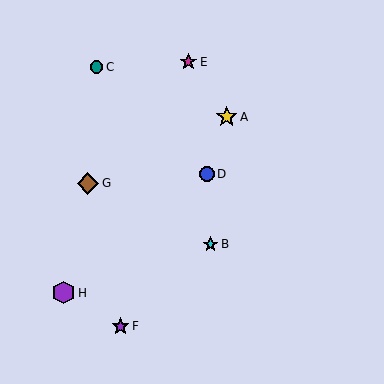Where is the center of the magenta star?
The center of the magenta star is at (188, 62).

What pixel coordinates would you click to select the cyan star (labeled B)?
Click at (210, 244) to select the cyan star B.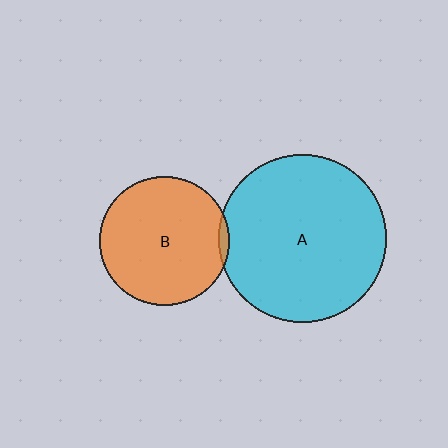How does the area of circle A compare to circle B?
Approximately 1.7 times.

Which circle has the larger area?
Circle A (cyan).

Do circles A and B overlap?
Yes.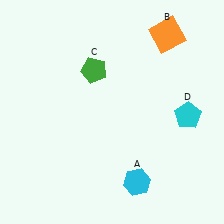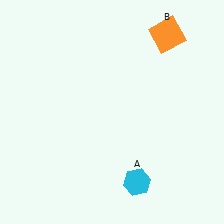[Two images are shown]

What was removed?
The green pentagon (C), the cyan pentagon (D) were removed in Image 2.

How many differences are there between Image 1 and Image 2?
There are 2 differences between the two images.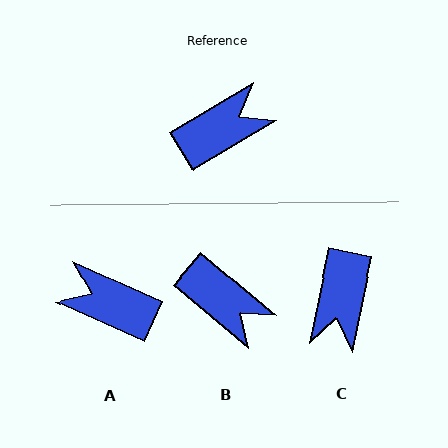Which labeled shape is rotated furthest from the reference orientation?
C, about 133 degrees away.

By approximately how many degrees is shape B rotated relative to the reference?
Approximately 71 degrees clockwise.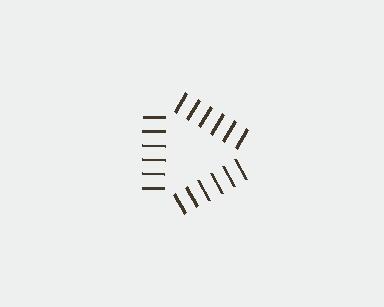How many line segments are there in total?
18 — 6 along each of the 3 edges.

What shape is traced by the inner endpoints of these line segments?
An illusory triangle — the line segments terminate on its edges but no continuous stroke is drawn.